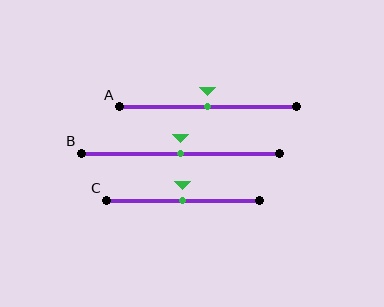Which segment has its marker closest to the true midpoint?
Segment A has its marker closest to the true midpoint.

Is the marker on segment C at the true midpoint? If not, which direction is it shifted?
Yes, the marker on segment C is at the true midpoint.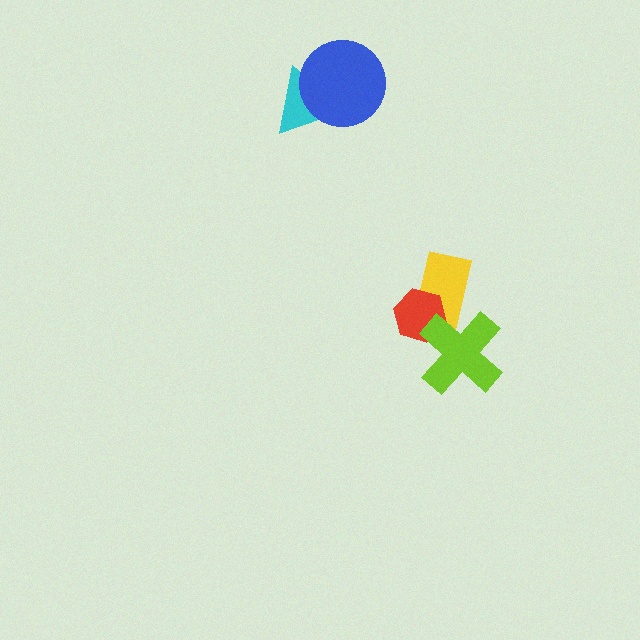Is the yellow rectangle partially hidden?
Yes, it is partially covered by another shape.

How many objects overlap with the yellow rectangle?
2 objects overlap with the yellow rectangle.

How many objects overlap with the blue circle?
1 object overlaps with the blue circle.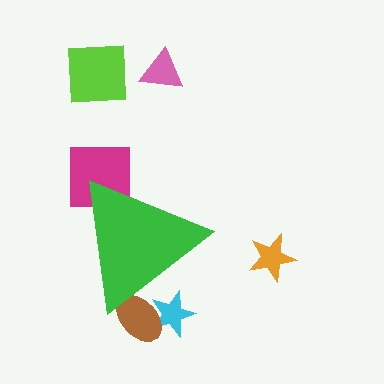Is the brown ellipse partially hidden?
Yes, the brown ellipse is partially hidden behind the green triangle.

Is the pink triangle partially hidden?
No, the pink triangle is fully visible.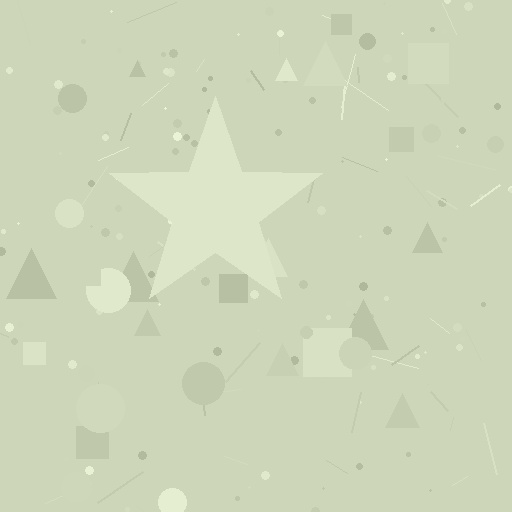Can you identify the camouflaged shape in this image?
The camouflaged shape is a star.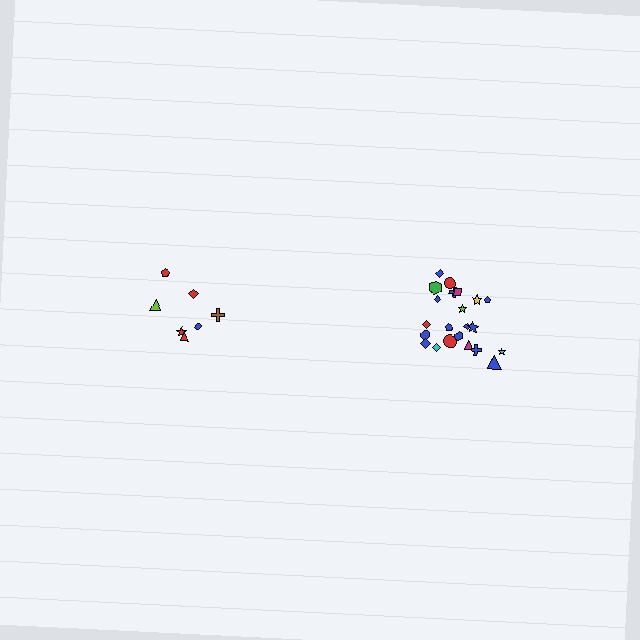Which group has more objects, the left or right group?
The right group.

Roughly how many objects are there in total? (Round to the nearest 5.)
Roughly 30 objects in total.